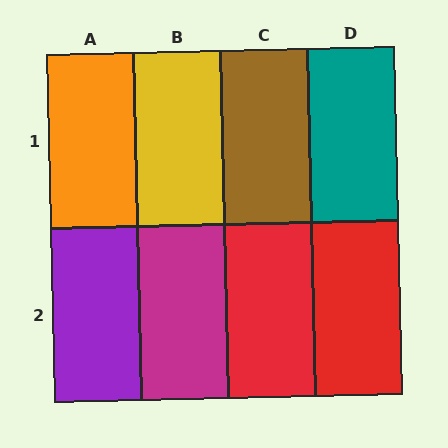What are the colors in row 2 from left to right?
Purple, magenta, red, red.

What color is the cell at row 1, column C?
Brown.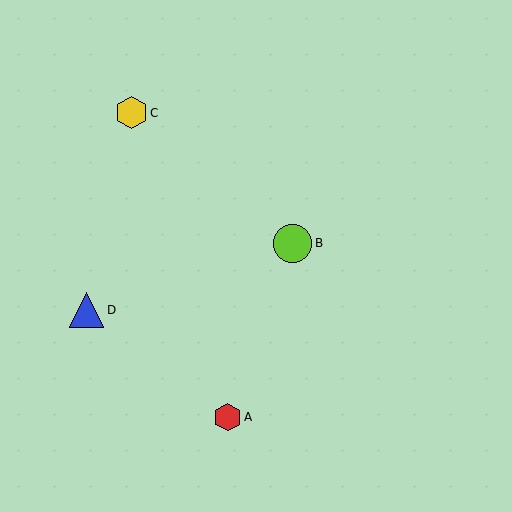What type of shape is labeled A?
Shape A is a red hexagon.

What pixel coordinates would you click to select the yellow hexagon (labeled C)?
Click at (131, 113) to select the yellow hexagon C.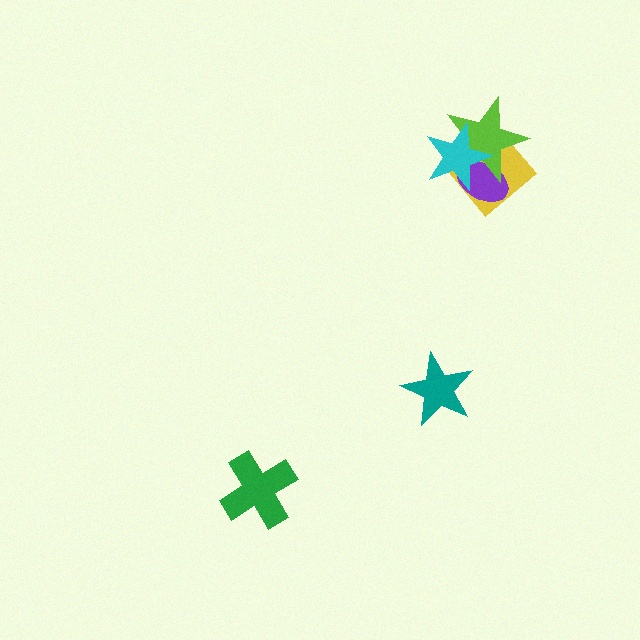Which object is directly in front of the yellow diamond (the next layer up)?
The purple ellipse is directly in front of the yellow diamond.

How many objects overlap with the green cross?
0 objects overlap with the green cross.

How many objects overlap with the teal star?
0 objects overlap with the teal star.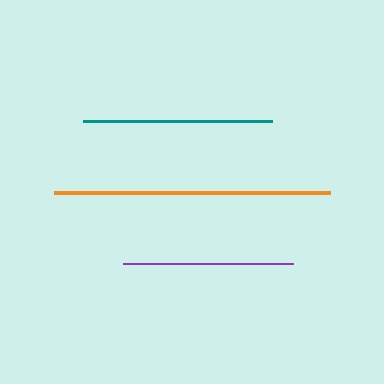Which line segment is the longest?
The orange line is the longest at approximately 275 pixels.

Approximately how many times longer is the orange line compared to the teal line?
The orange line is approximately 1.5 times the length of the teal line.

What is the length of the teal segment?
The teal segment is approximately 188 pixels long.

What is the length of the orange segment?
The orange segment is approximately 275 pixels long.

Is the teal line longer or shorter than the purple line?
The teal line is longer than the purple line.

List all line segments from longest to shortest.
From longest to shortest: orange, teal, purple.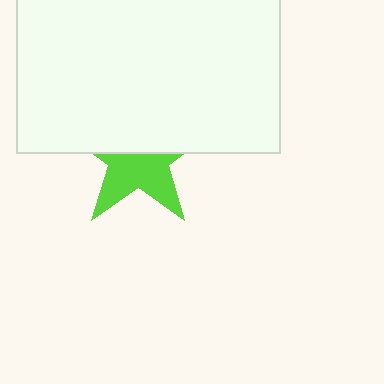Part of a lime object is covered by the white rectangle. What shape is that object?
It is a star.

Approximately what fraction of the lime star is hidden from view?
Roughly 51% of the lime star is hidden behind the white rectangle.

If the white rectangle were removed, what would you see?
You would see the complete lime star.